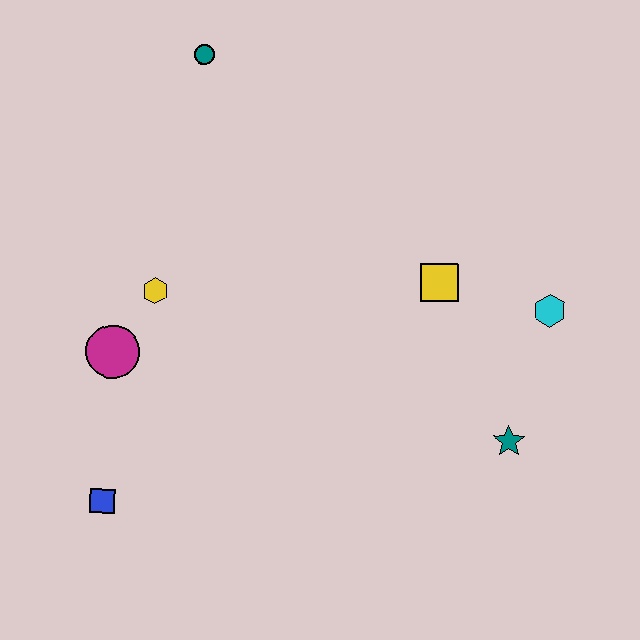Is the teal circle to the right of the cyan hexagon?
No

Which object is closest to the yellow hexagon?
The magenta circle is closest to the yellow hexagon.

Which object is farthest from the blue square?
The cyan hexagon is farthest from the blue square.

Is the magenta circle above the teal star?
Yes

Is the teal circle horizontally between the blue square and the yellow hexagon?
No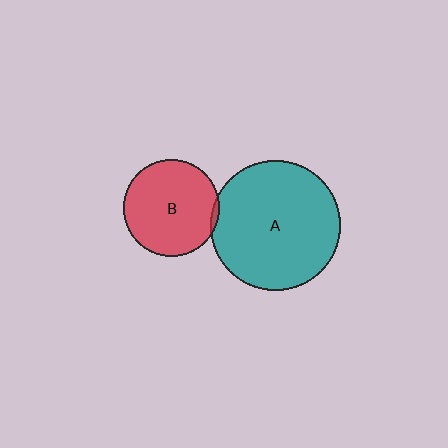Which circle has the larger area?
Circle A (teal).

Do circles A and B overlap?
Yes.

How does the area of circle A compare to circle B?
Approximately 1.8 times.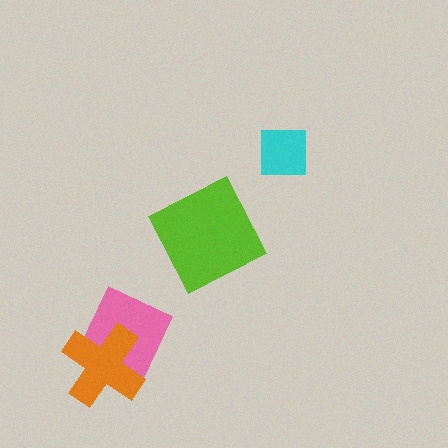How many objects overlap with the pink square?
1 object overlaps with the pink square.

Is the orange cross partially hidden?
No, no other shape covers it.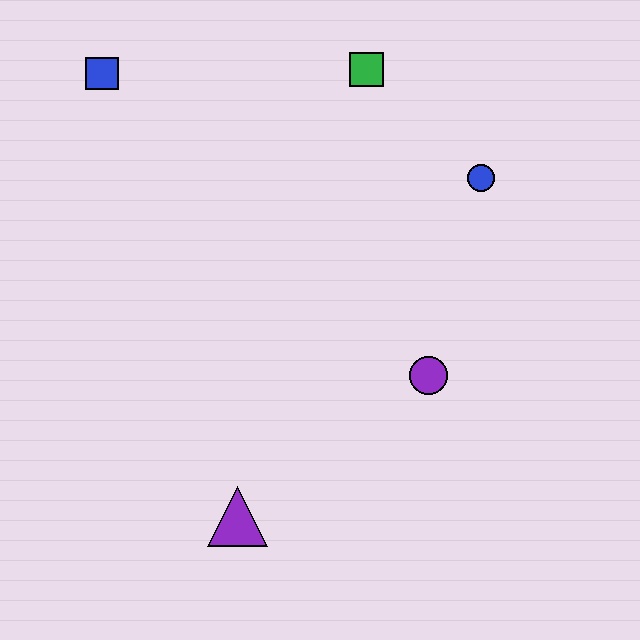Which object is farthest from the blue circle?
The purple triangle is farthest from the blue circle.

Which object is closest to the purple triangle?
The purple circle is closest to the purple triangle.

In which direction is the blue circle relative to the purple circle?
The blue circle is above the purple circle.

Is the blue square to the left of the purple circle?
Yes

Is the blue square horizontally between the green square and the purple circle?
No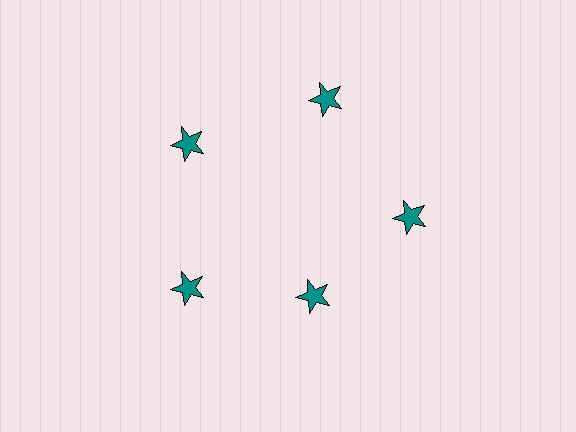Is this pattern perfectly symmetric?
No. The 5 teal stars are arranged in a ring, but one element near the 5 o'clock position is pulled inward toward the center, breaking the 5-fold rotational symmetry.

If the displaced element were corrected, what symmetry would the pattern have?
It would have 5-fold rotational symmetry — the pattern would map onto itself every 72 degrees.